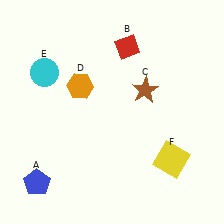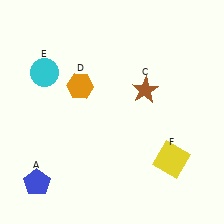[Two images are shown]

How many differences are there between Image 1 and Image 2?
There is 1 difference between the two images.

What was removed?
The red diamond (B) was removed in Image 2.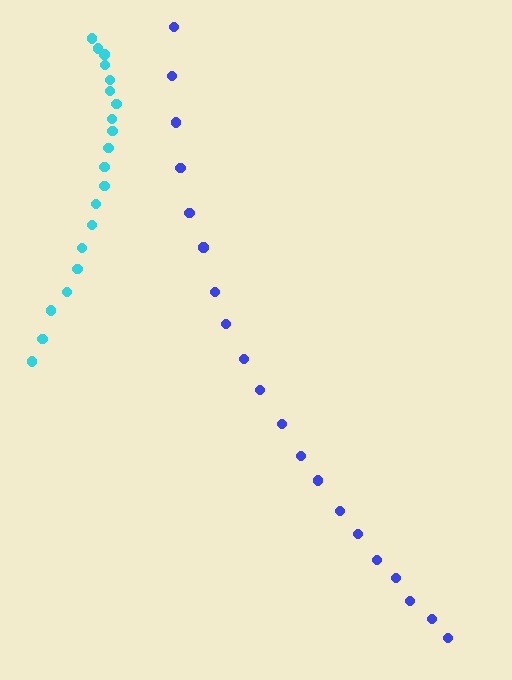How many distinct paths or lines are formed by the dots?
There are 2 distinct paths.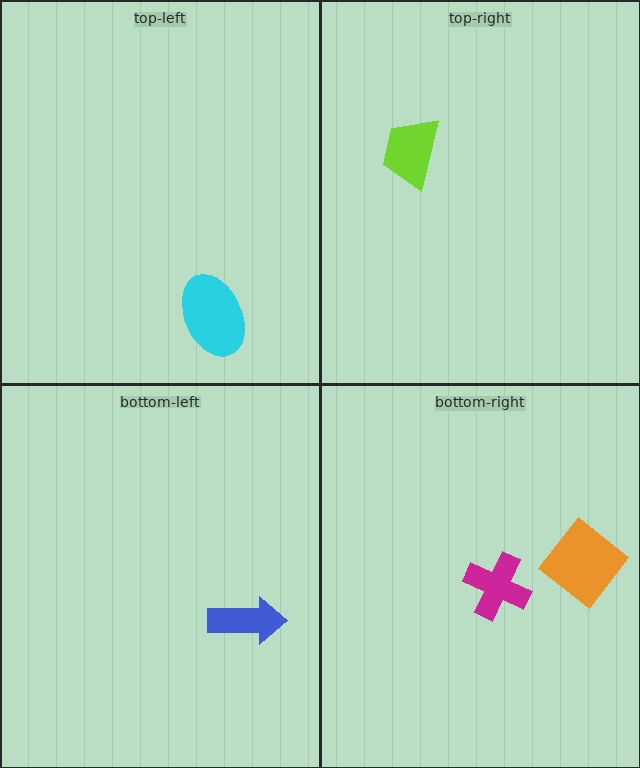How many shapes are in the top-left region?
1.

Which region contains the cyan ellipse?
The top-left region.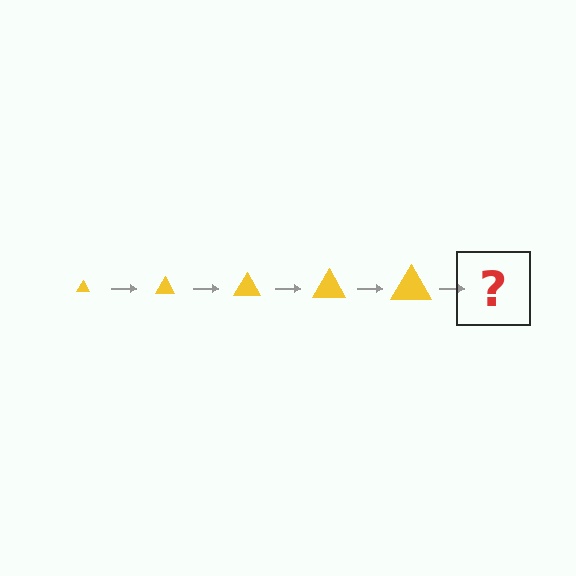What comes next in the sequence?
The next element should be a yellow triangle, larger than the previous one.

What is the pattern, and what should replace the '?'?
The pattern is that the triangle gets progressively larger each step. The '?' should be a yellow triangle, larger than the previous one.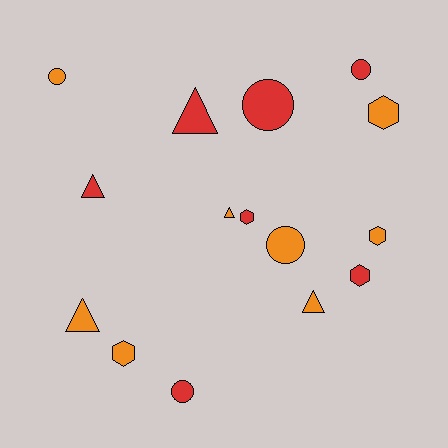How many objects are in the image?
There are 15 objects.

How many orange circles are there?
There are 2 orange circles.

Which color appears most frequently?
Orange, with 8 objects.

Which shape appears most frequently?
Triangle, with 5 objects.